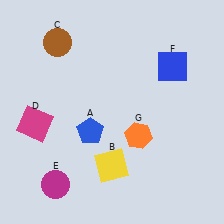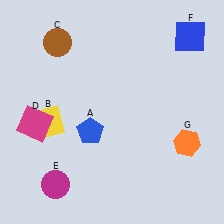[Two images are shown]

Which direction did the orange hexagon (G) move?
The orange hexagon (G) moved right.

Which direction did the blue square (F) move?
The blue square (F) moved up.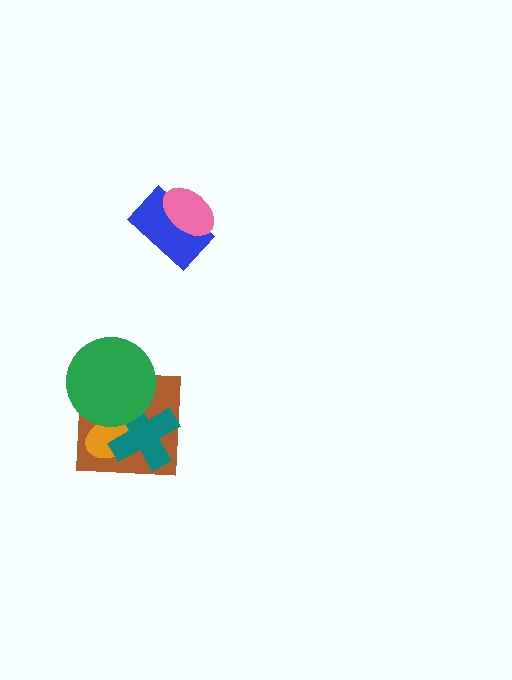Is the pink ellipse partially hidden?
No, no other shape covers it.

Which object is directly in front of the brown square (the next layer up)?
The orange ellipse is directly in front of the brown square.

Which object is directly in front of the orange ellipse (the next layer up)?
The teal cross is directly in front of the orange ellipse.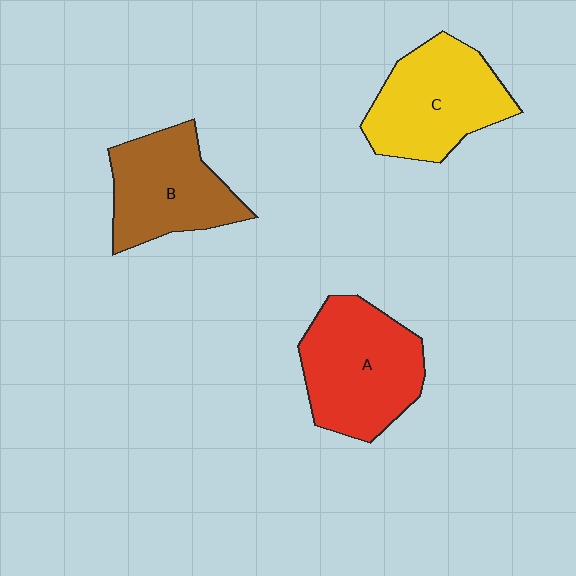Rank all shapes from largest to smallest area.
From largest to smallest: A (red), C (yellow), B (brown).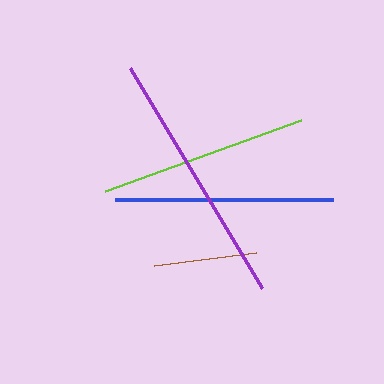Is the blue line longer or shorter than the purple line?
The purple line is longer than the blue line.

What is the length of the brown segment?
The brown segment is approximately 103 pixels long.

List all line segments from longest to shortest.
From longest to shortest: purple, blue, lime, brown.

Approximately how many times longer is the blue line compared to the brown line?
The blue line is approximately 2.1 times the length of the brown line.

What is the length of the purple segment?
The purple segment is approximately 257 pixels long.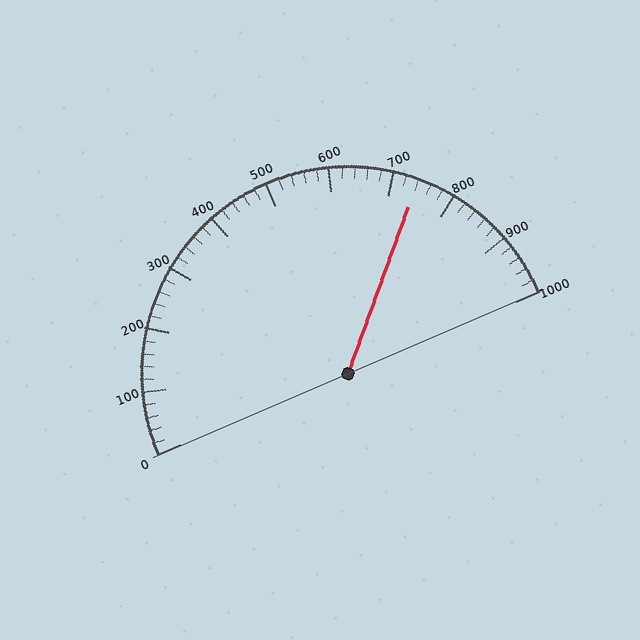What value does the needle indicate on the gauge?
The needle indicates approximately 740.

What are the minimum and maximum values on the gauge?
The gauge ranges from 0 to 1000.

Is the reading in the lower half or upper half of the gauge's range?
The reading is in the upper half of the range (0 to 1000).